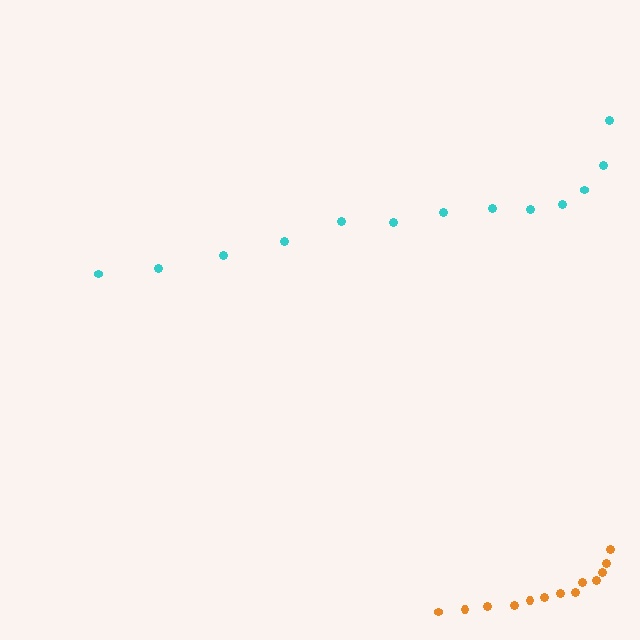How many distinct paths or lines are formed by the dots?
There are 2 distinct paths.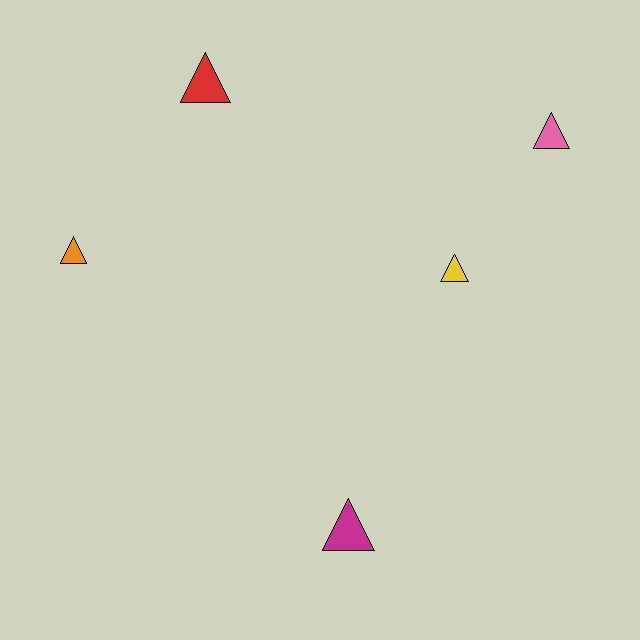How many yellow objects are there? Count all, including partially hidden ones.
There is 1 yellow object.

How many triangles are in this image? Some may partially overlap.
There are 5 triangles.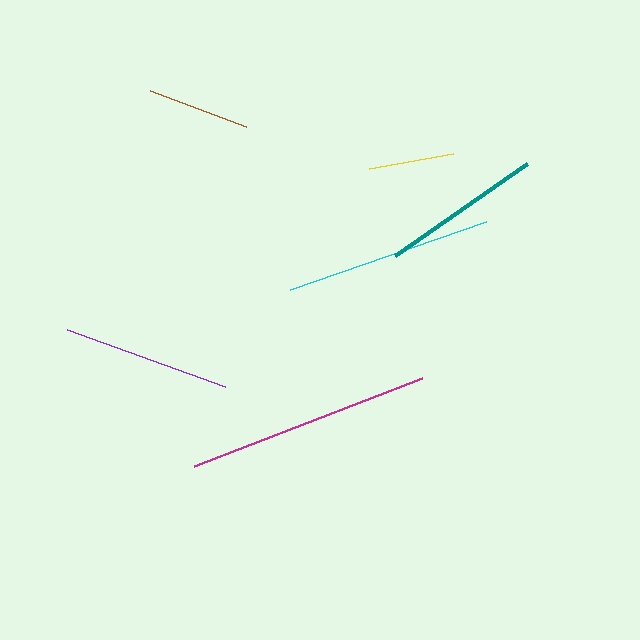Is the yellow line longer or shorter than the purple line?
The purple line is longer than the yellow line.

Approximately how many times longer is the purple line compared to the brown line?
The purple line is approximately 1.6 times the length of the brown line.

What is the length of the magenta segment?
The magenta segment is approximately 245 pixels long.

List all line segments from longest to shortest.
From longest to shortest: magenta, cyan, purple, teal, brown, yellow.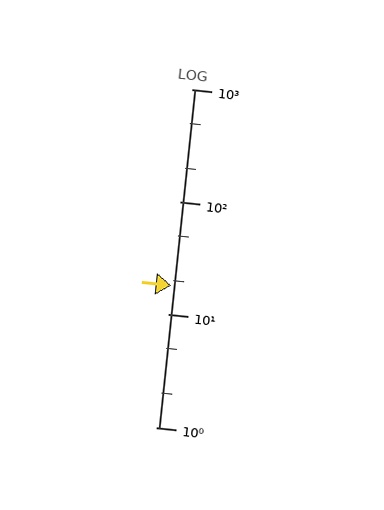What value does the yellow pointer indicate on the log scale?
The pointer indicates approximately 18.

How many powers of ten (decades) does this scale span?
The scale spans 3 decades, from 1 to 1000.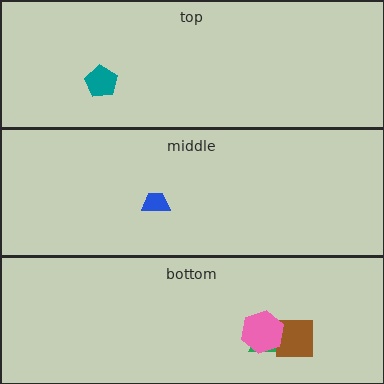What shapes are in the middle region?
The blue trapezoid.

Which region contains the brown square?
The bottom region.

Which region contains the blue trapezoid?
The middle region.